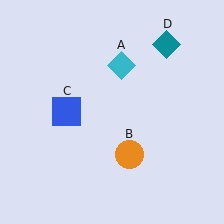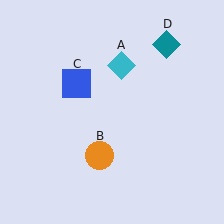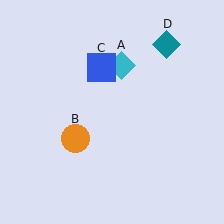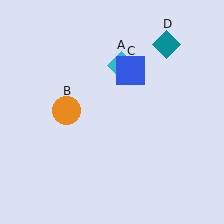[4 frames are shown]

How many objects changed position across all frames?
2 objects changed position: orange circle (object B), blue square (object C).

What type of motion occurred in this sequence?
The orange circle (object B), blue square (object C) rotated clockwise around the center of the scene.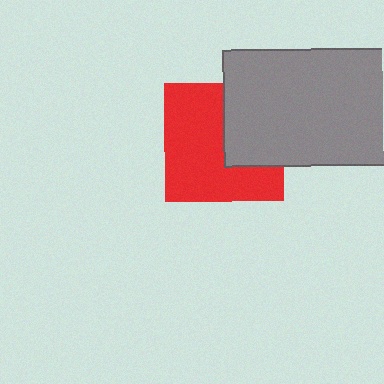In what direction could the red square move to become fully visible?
The red square could move left. That would shift it out from behind the gray rectangle entirely.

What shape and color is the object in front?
The object in front is a gray rectangle.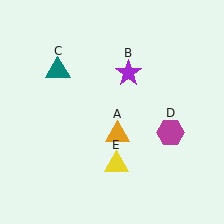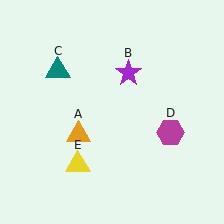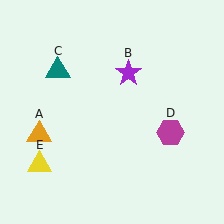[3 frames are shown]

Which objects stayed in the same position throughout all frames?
Purple star (object B) and teal triangle (object C) and magenta hexagon (object D) remained stationary.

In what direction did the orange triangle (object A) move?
The orange triangle (object A) moved left.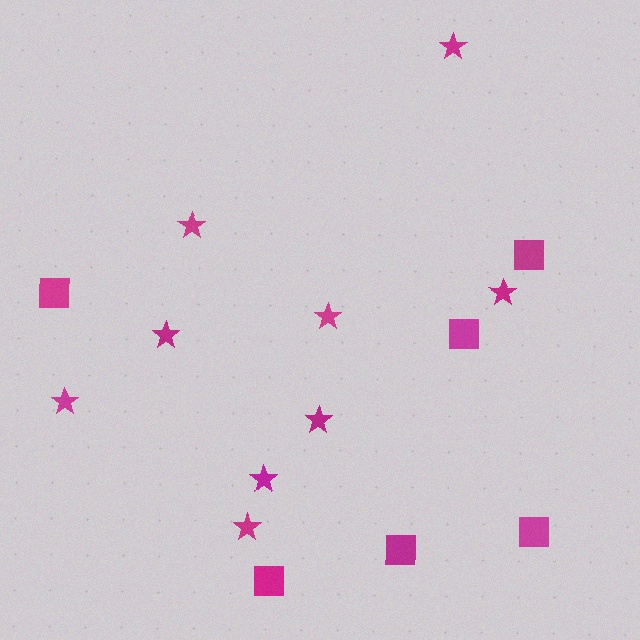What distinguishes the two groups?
There are 2 groups: one group of squares (6) and one group of stars (9).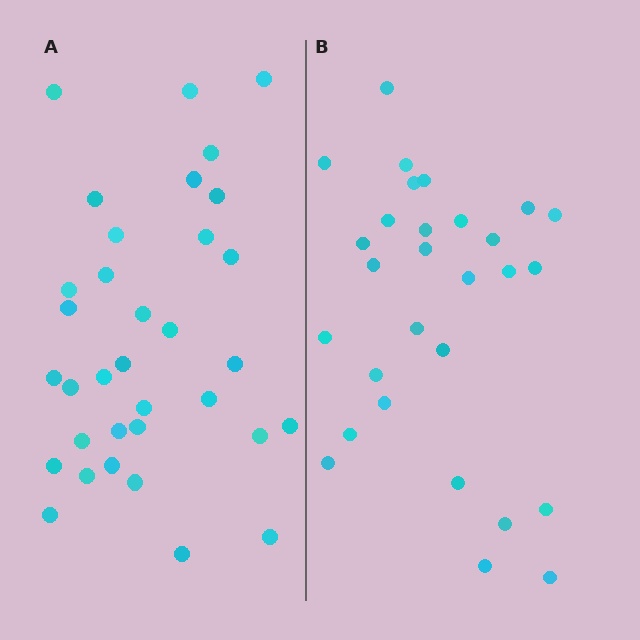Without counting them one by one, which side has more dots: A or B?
Region A (the left region) has more dots.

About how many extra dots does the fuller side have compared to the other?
Region A has about 5 more dots than region B.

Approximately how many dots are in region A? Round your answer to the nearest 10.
About 30 dots. (The exact count is 34, which rounds to 30.)